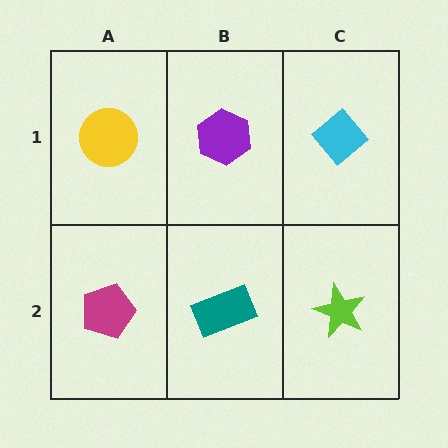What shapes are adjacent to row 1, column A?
A magenta pentagon (row 2, column A), a purple hexagon (row 1, column B).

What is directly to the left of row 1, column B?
A yellow circle.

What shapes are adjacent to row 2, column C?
A cyan diamond (row 1, column C), a teal rectangle (row 2, column B).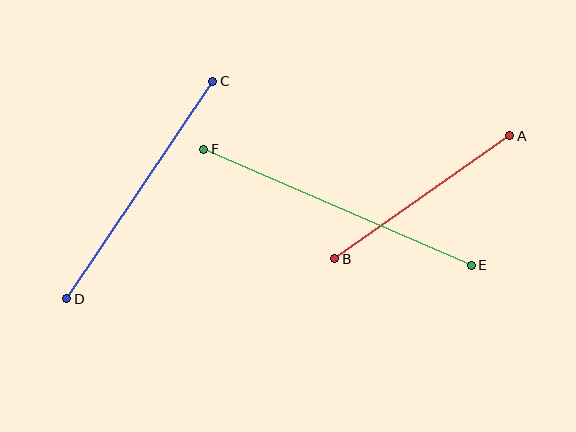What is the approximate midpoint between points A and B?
The midpoint is at approximately (422, 197) pixels.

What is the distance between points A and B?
The distance is approximately 214 pixels.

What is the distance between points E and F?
The distance is approximately 292 pixels.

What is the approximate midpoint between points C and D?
The midpoint is at approximately (140, 190) pixels.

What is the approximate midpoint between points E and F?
The midpoint is at approximately (338, 207) pixels.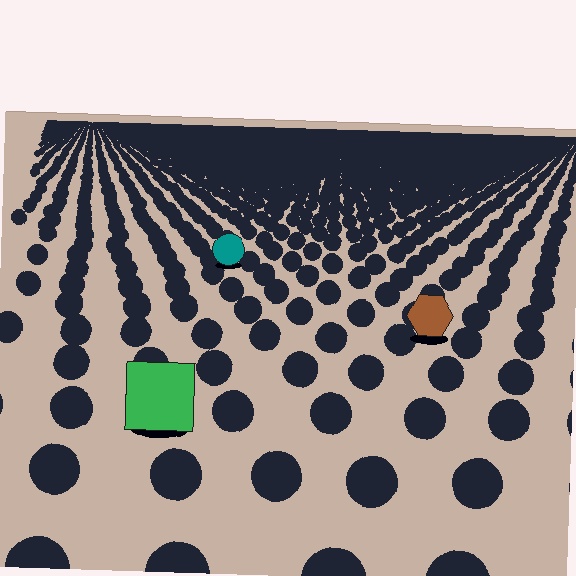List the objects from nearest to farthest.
From nearest to farthest: the green square, the brown hexagon, the teal circle.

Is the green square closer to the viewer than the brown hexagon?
Yes. The green square is closer — you can tell from the texture gradient: the ground texture is coarser near it.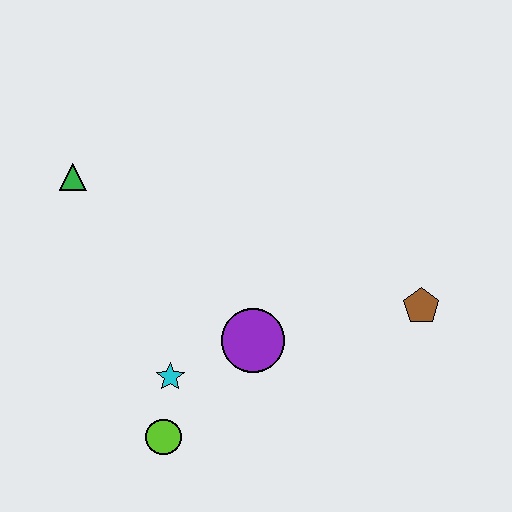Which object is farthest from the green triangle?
The brown pentagon is farthest from the green triangle.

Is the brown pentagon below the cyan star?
No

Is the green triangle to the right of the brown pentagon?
No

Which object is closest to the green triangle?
The cyan star is closest to the green triangle.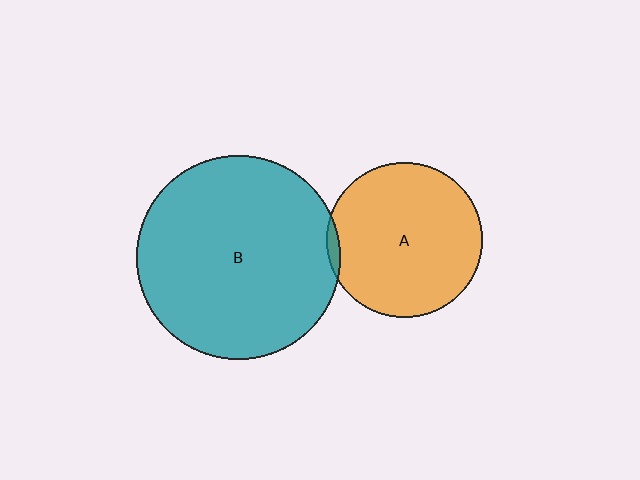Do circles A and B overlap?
Yes.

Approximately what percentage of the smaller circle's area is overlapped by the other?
Approximately 5%.